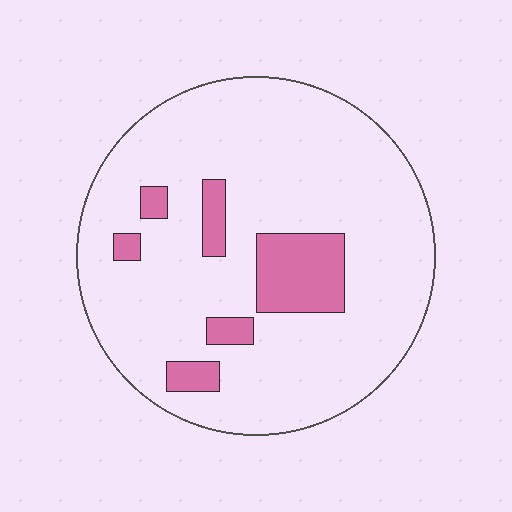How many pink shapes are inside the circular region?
6.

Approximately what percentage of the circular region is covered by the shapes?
Approximately 15%.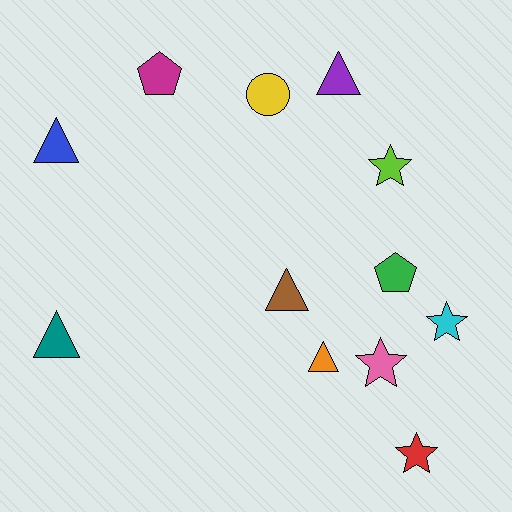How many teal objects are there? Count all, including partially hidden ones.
There is 1 teal object.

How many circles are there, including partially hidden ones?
There is 1 circle.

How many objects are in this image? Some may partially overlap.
There are 12 objects.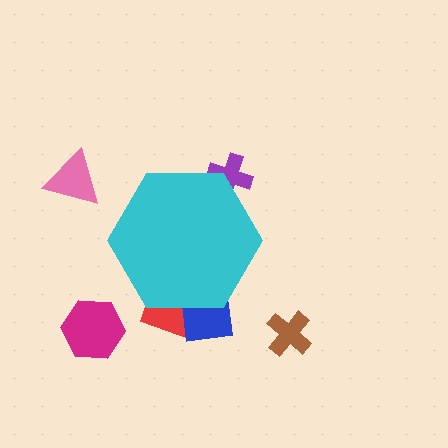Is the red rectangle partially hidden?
Yes, the red rectangle is partially hidden behind the cyan hexagon.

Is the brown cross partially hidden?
No, the brown cross is fully visible.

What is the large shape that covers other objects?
A cyan hexagon.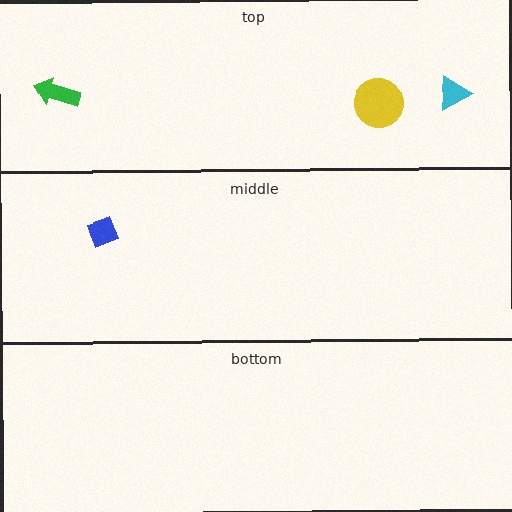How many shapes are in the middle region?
1.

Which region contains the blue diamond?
The middle region.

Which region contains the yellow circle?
The top region.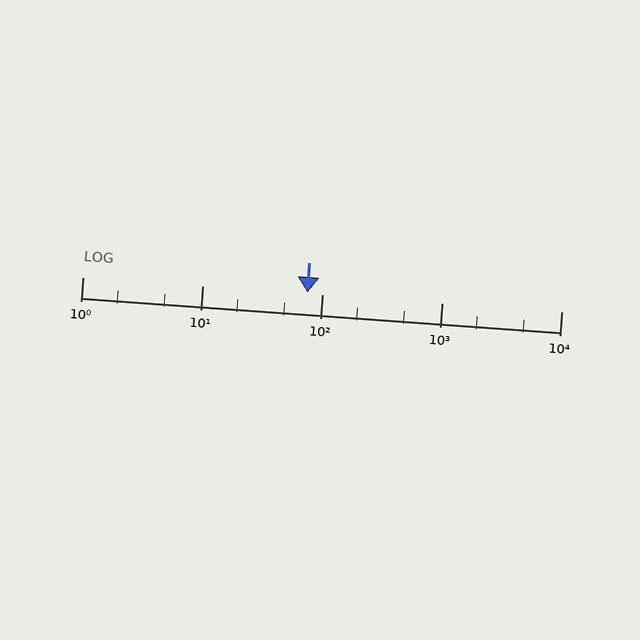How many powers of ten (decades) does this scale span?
The scale spans 4 decades, from 1 to 10000.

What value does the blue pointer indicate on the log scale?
The pointer indicates approximately 75.